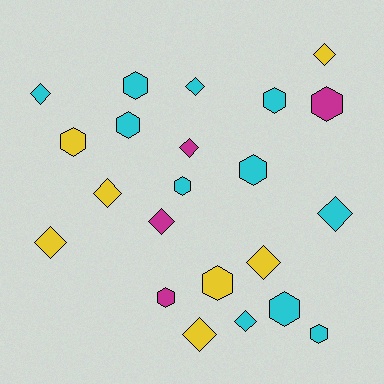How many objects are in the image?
There are 22 objects.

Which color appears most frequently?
Cyan, with 11 objects.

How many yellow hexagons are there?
There are 2 yellow hexagons.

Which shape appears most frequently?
Diamond, with 11 objects.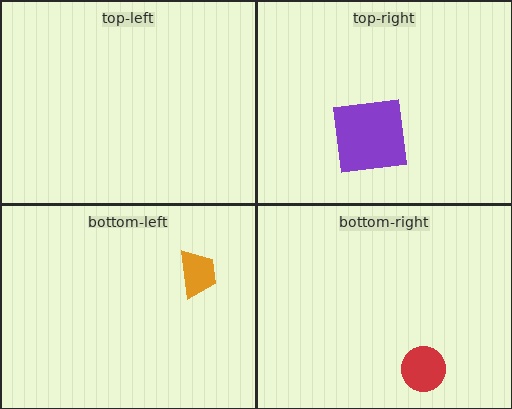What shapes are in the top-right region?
The purple square.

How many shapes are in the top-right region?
1.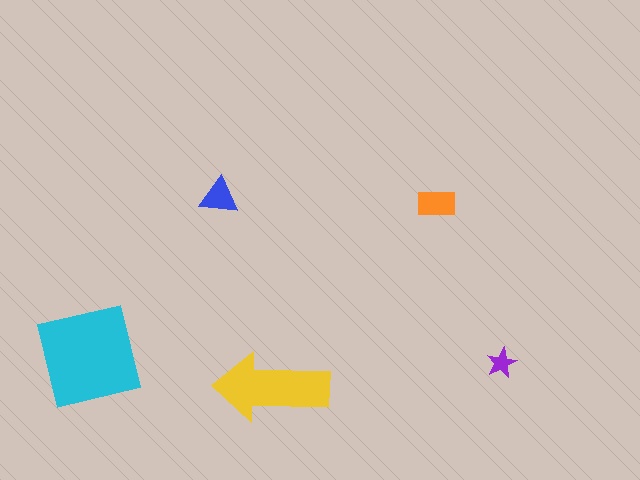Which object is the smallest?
The purple star.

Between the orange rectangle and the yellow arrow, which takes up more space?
The yellow arrow.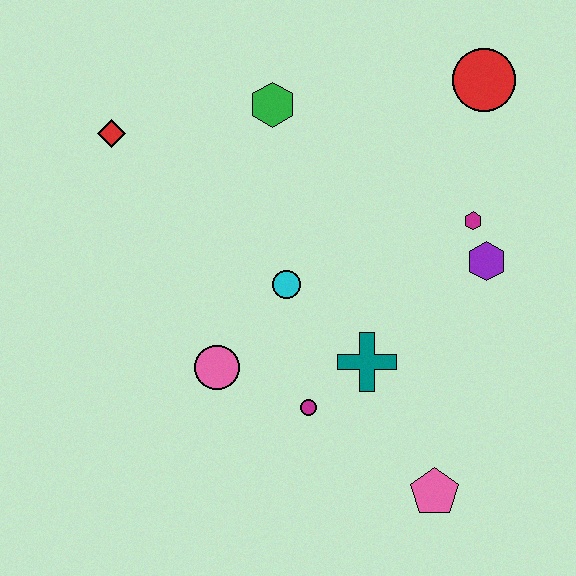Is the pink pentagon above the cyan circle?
No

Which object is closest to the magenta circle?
The teal cross is closest to the magenta circle.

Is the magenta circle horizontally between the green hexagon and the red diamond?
No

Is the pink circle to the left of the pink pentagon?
Yes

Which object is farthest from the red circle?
The pink pentagon is farthest from the red circle.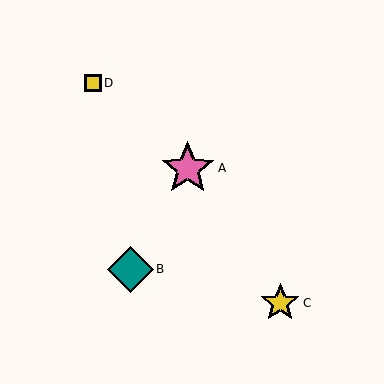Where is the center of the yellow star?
The center of the yellow star is at (280, 303).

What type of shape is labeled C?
Shape C is a yellow star.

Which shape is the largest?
The pink star (labeled A) is the largest.